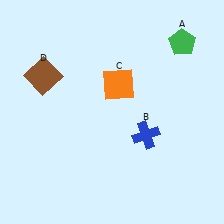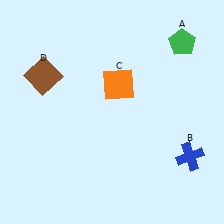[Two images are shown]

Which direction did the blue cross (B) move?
The blue cross (B) moved right.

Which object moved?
The blue cross (B) moved right.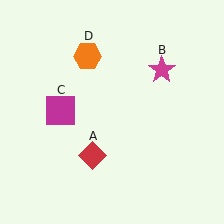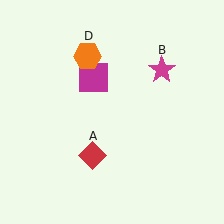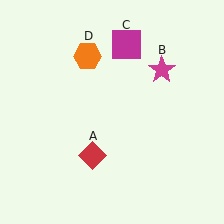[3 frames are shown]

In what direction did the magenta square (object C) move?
The magenta square (object C) moved up and to the right.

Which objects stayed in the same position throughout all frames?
Red diamond (object A) and magenta star (object B) and orange hexagon (object D) remained stationary.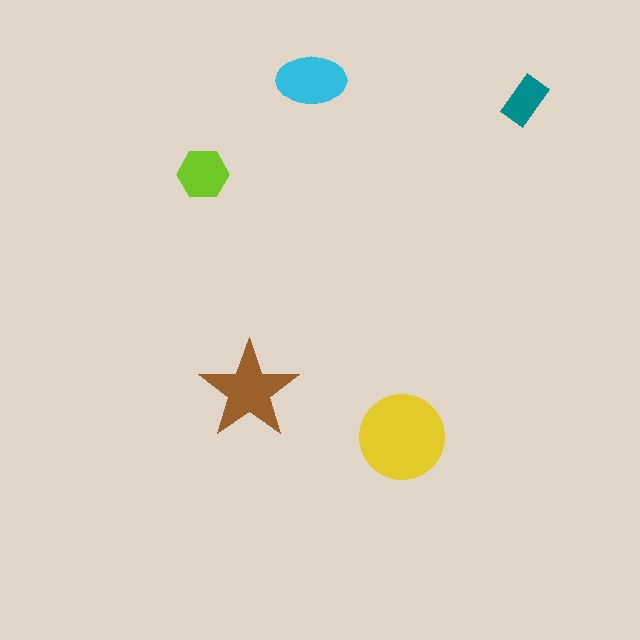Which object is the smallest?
The teal rectangle.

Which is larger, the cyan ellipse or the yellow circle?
The yellow circle.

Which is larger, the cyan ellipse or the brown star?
The brown star.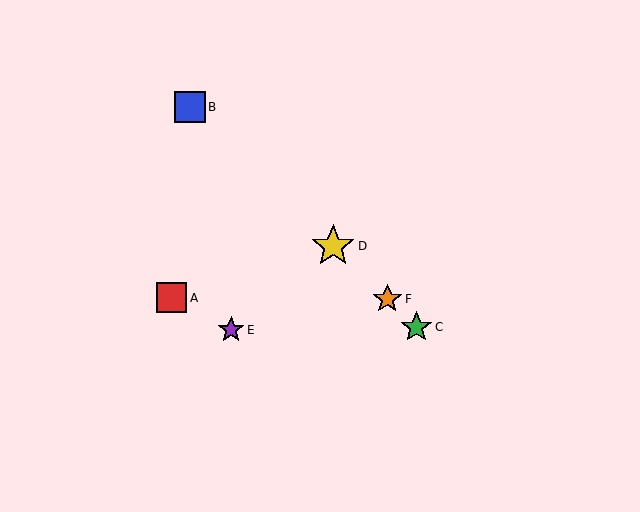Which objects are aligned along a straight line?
Objects B, C, D, F are aligned along a straight line.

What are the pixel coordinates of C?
Object C is at (416, 327).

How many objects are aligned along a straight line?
4 objects (B, C, D, F) are aligned along a straight line.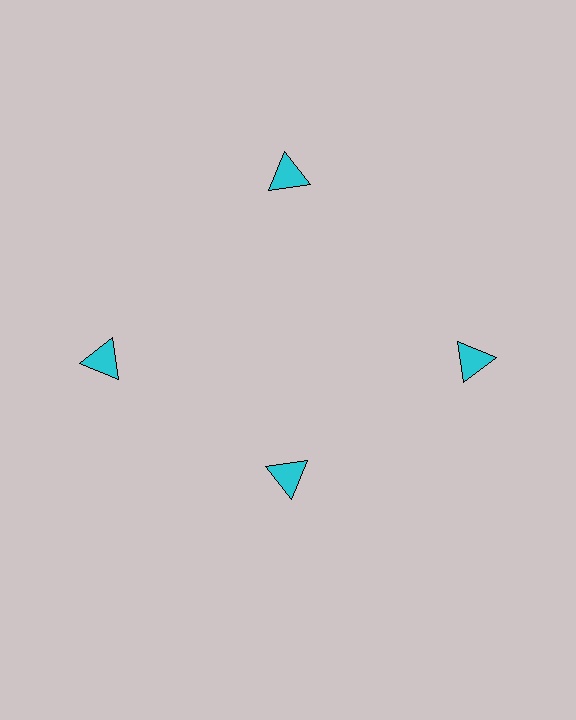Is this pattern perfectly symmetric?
No. The 4 cyan triangles are arranged in a ring, but one element near the 6 o'clock position is pulled inward toward the center, breaking the 4-fold rotational symmetry.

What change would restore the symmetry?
The symmetry would be restored by moving it outward, back onto the ring so that all 4 triangles sit at equal angles and equal distance from the center.